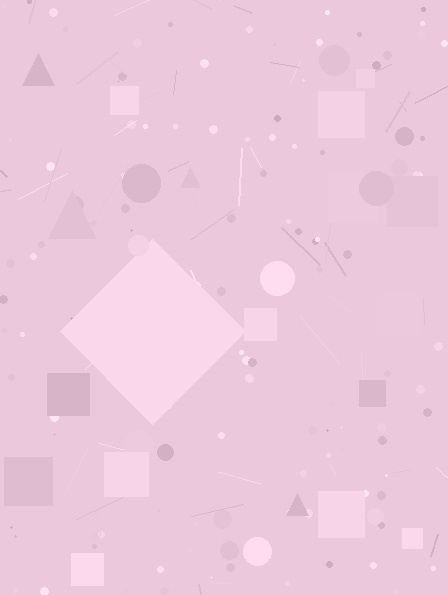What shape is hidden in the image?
A diamond is hidden in the image.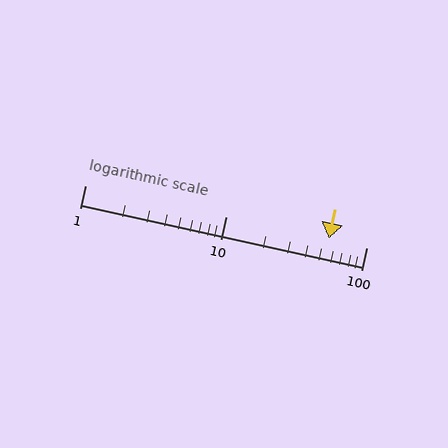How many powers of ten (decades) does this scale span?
The scale spans 2 decades, from 1 to 100.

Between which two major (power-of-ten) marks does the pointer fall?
The pointer is between 10 and 100.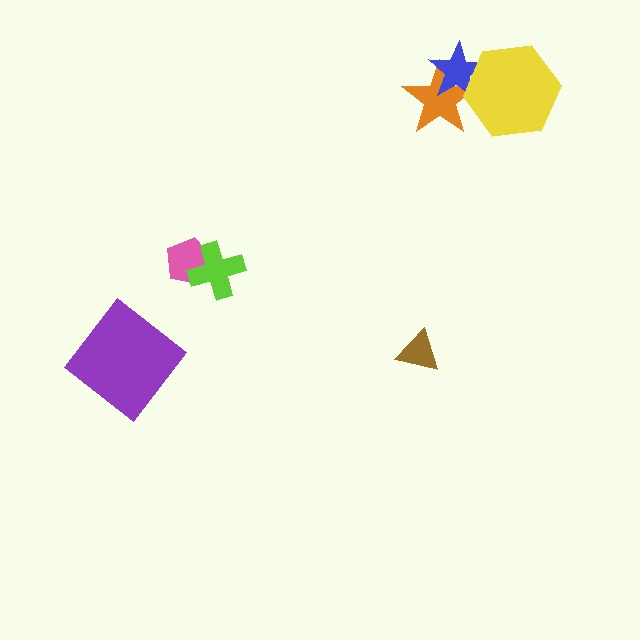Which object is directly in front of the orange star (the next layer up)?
The blue star is directly in front of the orange star.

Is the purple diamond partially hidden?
No, no other shape covers it.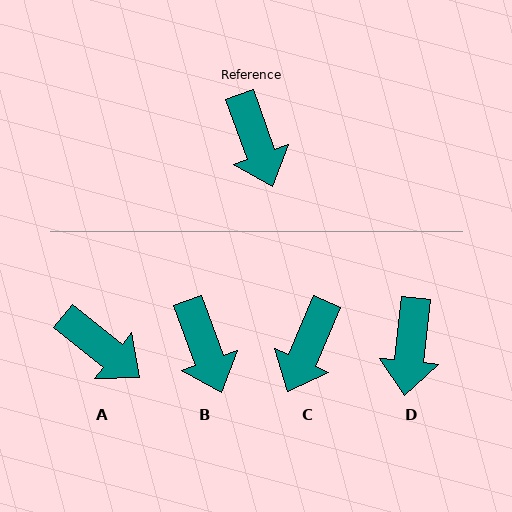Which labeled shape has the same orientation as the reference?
B.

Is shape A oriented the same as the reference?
No, it is off by about 31 degrees.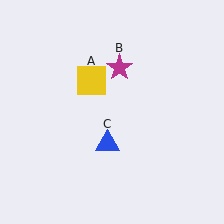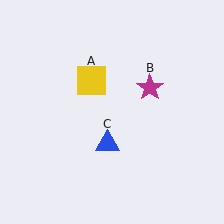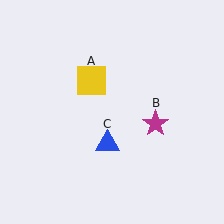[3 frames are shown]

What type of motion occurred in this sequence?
The magenta star (object B) rotated clockwise around the center of the scene.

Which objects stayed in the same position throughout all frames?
Yellow square (object A) and blue triangle (object C) remained stationary.